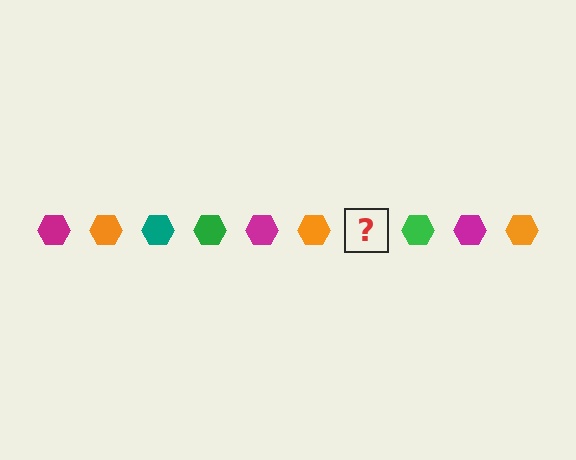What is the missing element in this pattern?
The missing element is a teal hexagon.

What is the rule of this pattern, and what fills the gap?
The rule is that the pattern cycles through magenta, orange, teal, green hexagons. The gap should be filled with a teal hexagon.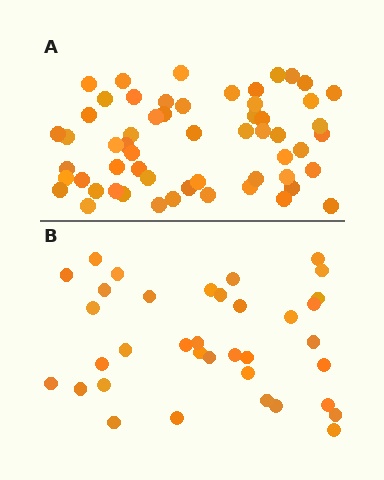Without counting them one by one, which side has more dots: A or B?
Region A (the top region) has more dots.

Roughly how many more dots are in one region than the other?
Region A has approximately 20 more dots than region B.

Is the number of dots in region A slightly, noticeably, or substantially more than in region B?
Region A has substantially more. The ratio is roughly 1.6 to 1.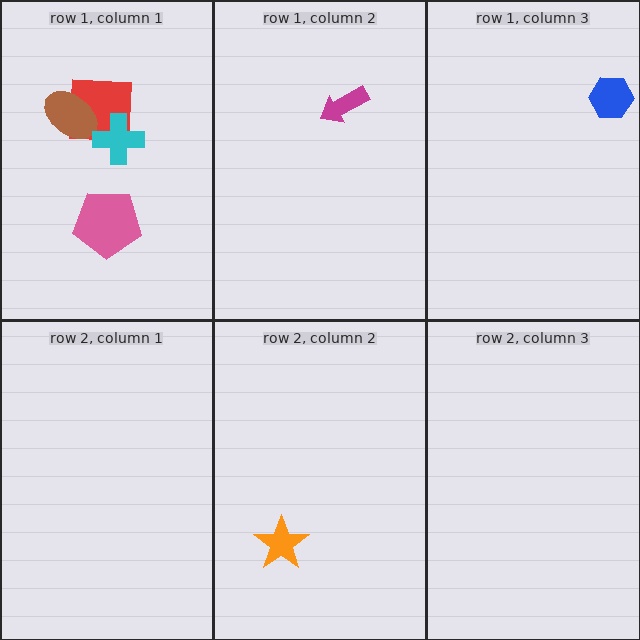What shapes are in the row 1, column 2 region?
The magenta arrow.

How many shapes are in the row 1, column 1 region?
4.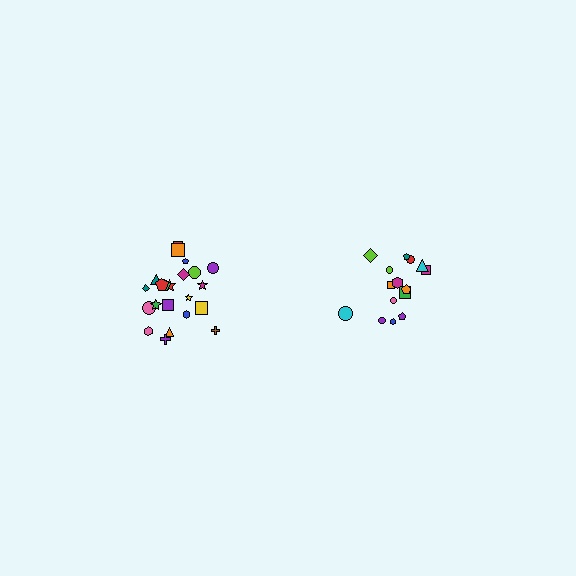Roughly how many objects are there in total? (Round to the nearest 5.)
Roughly 35 objects in total.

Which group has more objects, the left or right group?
The left group.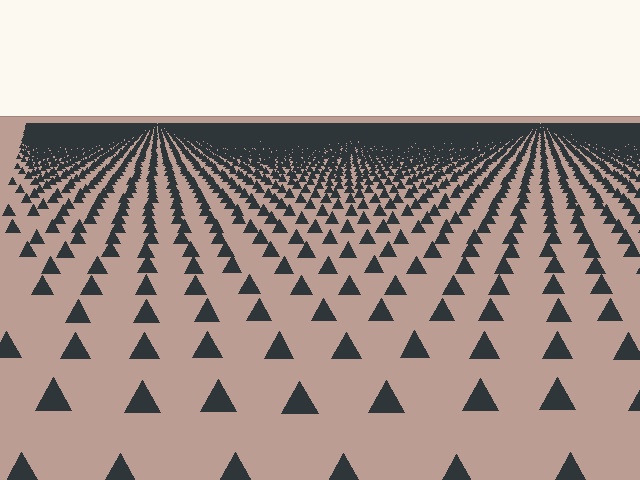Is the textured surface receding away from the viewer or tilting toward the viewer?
The surface is receding away from the viewer. Texture elements get smaller and denser toward the top.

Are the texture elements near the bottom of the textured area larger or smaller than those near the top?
Larger. Near the bottom, elements are closer to the viewer and appear at a bigger on-screen size.